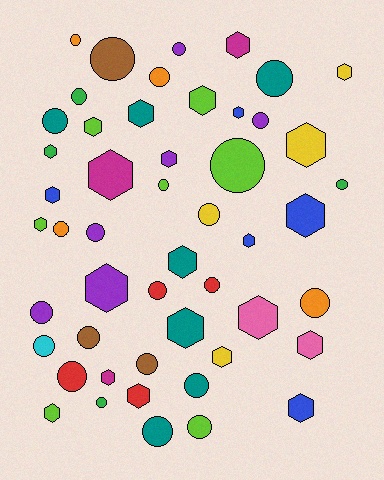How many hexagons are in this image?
There are 24 hexagons.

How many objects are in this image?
There are 50 objects.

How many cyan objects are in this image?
There is 1 cyan object.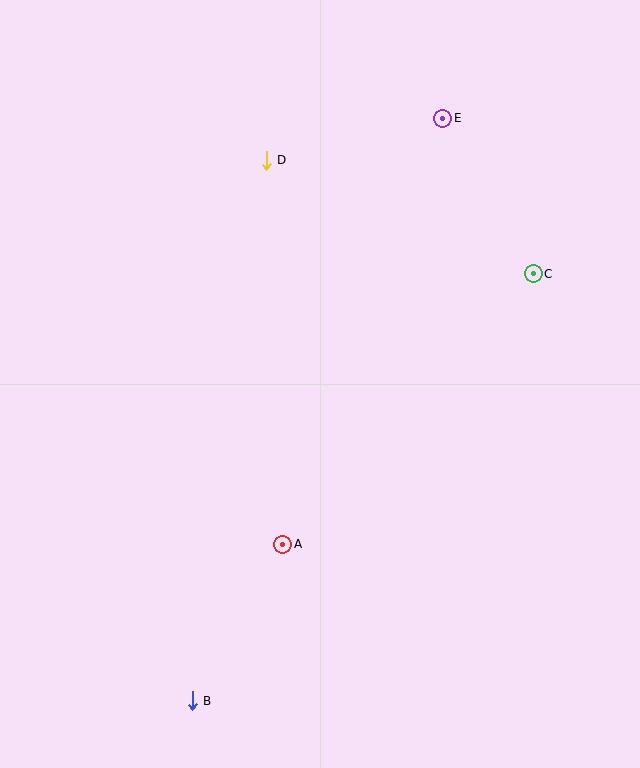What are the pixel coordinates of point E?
Point E is at (443, 118).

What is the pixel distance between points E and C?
The distance between E and C is 180 pixels.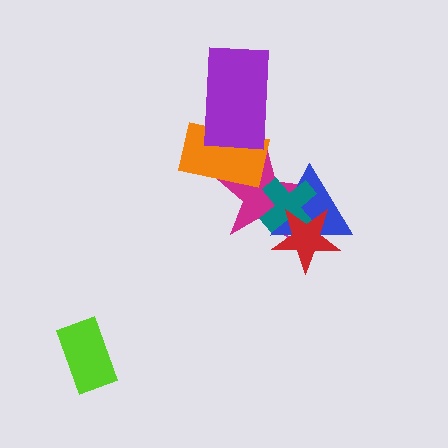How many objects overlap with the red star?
3 objects overlap with the red star.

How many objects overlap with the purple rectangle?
1 object overlaps with the purple rectangle.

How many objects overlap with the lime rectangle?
0 objects overlap with the lime rectangle.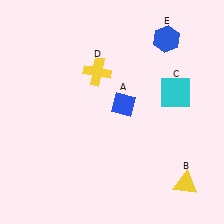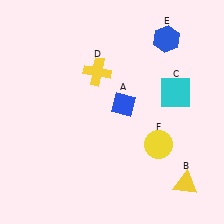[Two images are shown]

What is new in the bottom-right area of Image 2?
A yellow circle (F) was added in the bottom-right area of Image 2.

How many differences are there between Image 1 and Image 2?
There is 1 difference between the two images.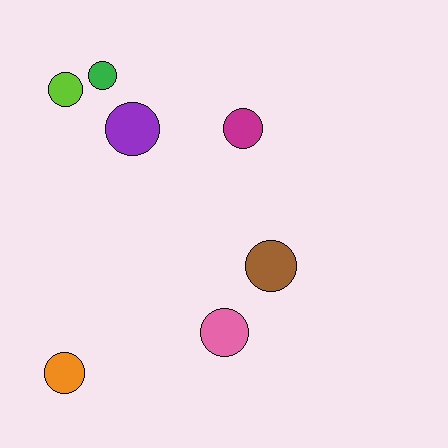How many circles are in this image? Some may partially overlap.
There are 7 circles.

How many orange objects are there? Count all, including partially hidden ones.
There is 1 orange object.